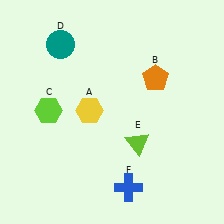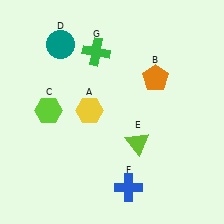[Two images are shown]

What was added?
A green cross (G) was added in Image 2.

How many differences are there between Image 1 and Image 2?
There is 1 difference between the two images.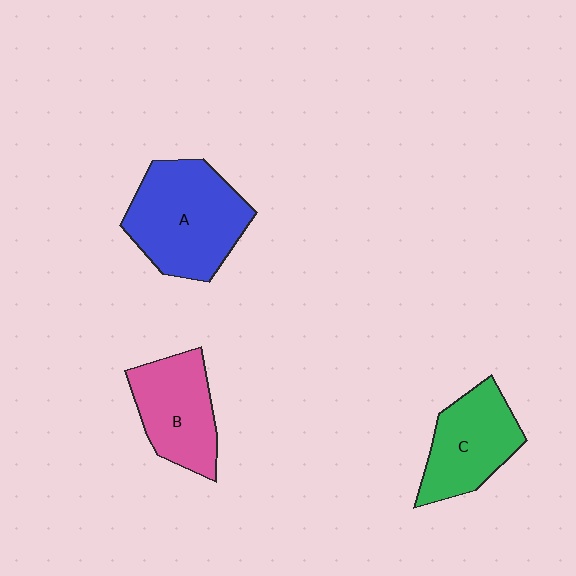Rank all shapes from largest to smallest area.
From largest to smallest: A (blue), B (pink), C (green).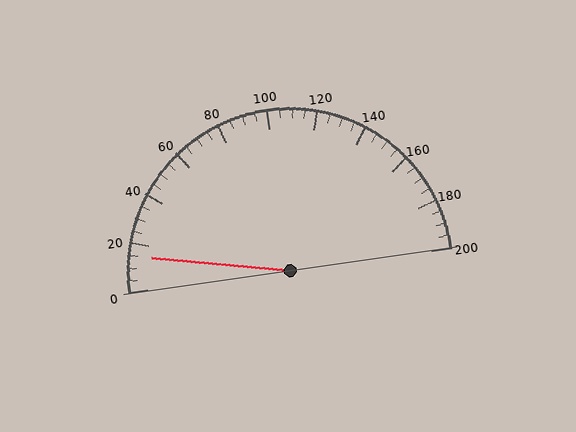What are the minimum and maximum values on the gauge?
The gauge ranges from 0 to 200.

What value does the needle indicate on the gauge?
The needle indicates approximately 15.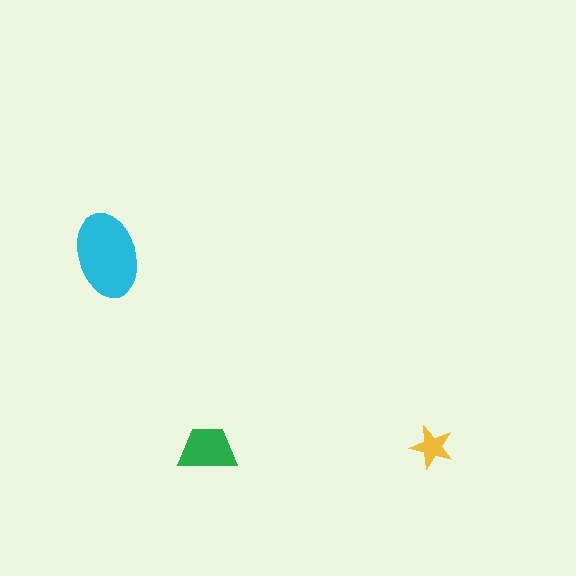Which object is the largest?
The cyan ellipse.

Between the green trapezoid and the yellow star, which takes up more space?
The green trapezoid.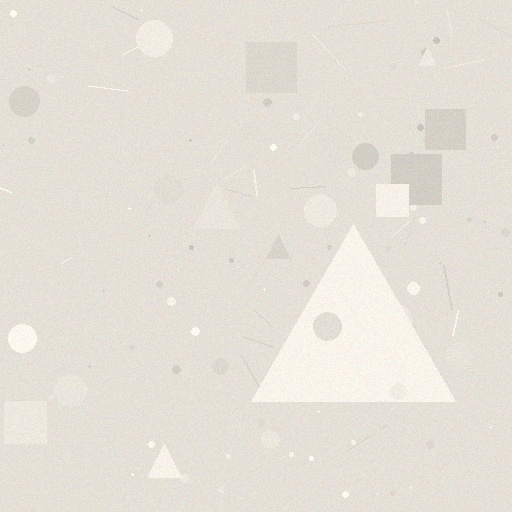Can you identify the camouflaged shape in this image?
The camouflaged shape is a triangle.